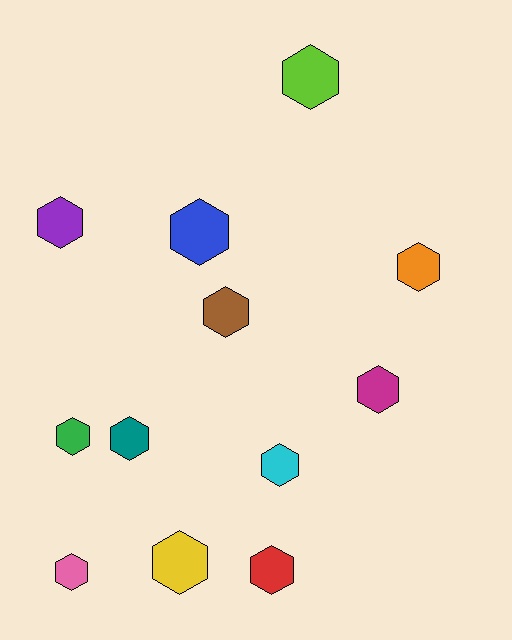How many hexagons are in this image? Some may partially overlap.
There are 12 hexagons.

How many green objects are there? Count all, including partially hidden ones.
There is 1 green object.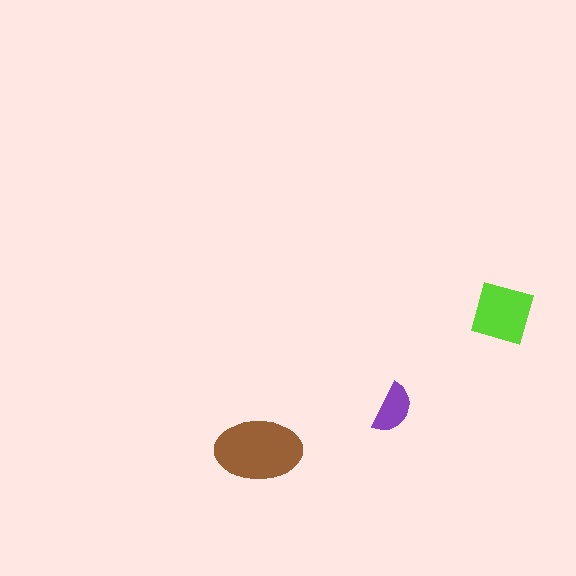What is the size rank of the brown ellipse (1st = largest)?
1st.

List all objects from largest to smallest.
The brown ellipse, the lime square, the purple semicircle.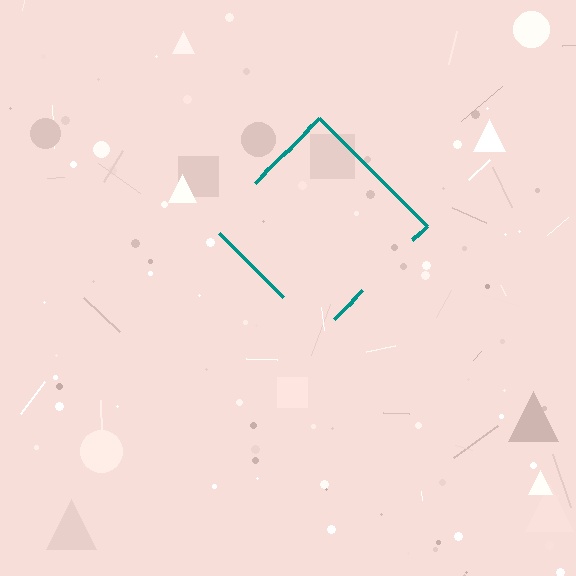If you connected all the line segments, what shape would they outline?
They would outline a diamond.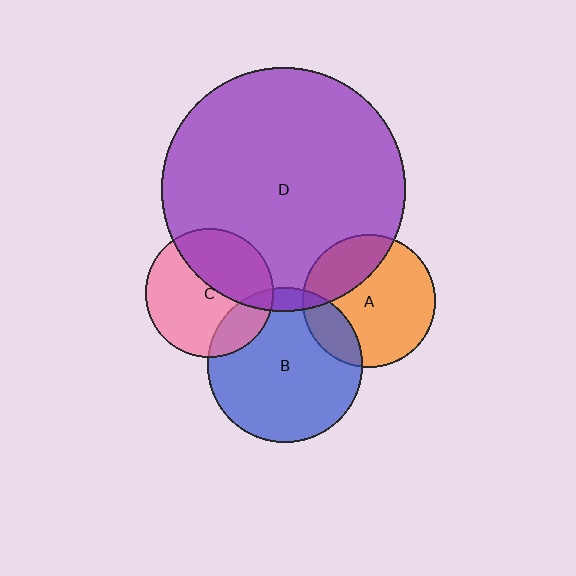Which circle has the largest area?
Circle D (purple).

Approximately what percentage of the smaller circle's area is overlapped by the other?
Approximately 10%.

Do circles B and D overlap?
Yes.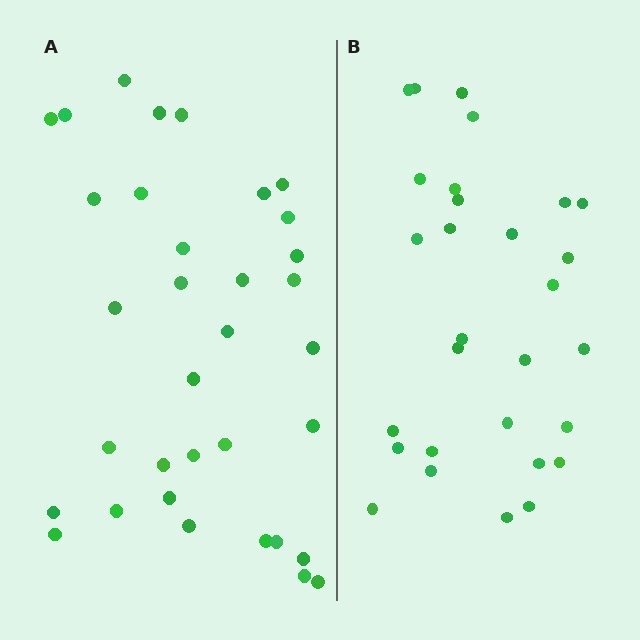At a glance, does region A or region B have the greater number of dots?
Region A (the left region) has more dots.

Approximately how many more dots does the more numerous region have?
Region A has about 5 more dots than region B.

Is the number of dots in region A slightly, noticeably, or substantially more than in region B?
Region A has only slightly more — the two regions are fairly close. The ratio is roughly 1.2 to 1.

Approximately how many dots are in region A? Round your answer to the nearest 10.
About 30 dots. (The exact count is 34, which rounds to 30.)